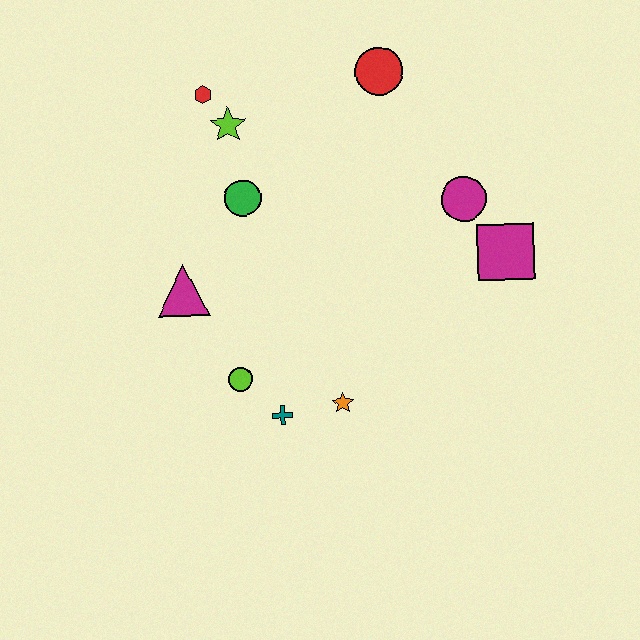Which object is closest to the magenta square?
The magenta circle is closest to the magenta square.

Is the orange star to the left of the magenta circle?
Yes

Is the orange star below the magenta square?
Yes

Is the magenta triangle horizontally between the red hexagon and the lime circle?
No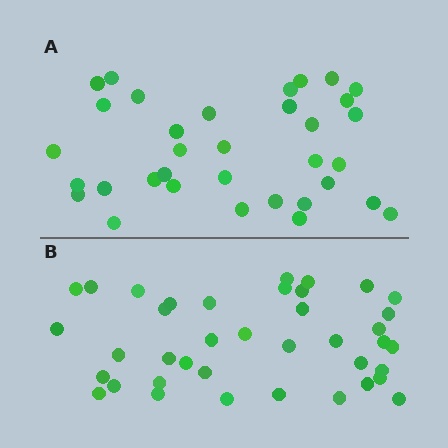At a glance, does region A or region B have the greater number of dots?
Region B (the bottom region) has more dots.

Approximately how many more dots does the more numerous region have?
Region B has about 5 more dots than region A.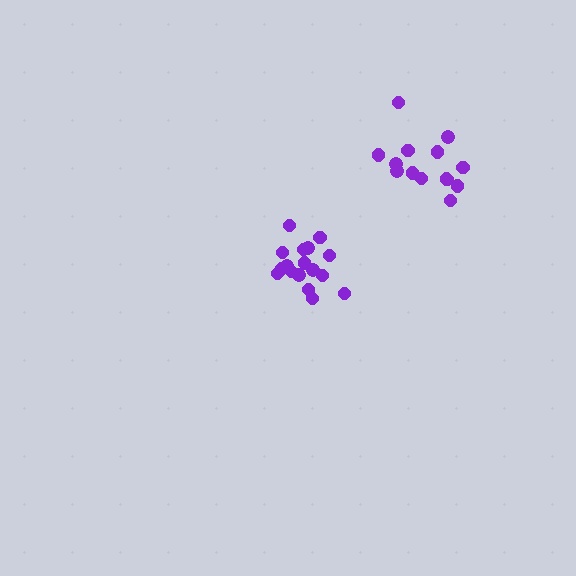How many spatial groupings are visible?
There are 2 spatial groupings.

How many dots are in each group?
Group 1: 14 dots, Group 2: 17 dots (31 total).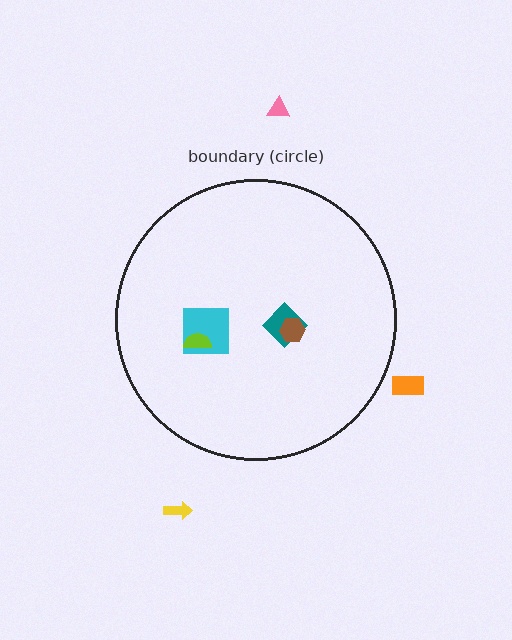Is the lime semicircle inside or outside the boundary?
Inside.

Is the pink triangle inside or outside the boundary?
Outside.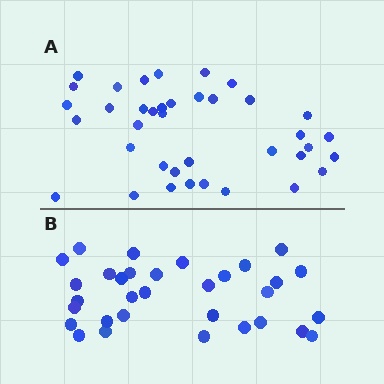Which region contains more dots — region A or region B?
Region A (the top region) has more dots.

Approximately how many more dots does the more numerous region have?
Region A has about 6 more dots than region B.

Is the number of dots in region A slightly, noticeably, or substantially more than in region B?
Region A has only slightly more — the two regions are fairly close. The ratio is roughly 1.2 to 1.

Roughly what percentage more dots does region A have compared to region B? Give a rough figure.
About 20% more.